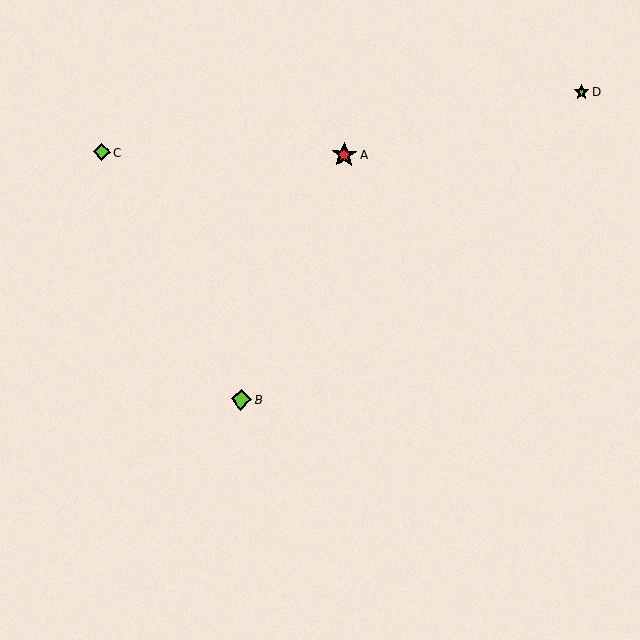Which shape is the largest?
The red star (labeled A) is the largest.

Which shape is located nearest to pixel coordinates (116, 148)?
The lime diamond (labeled C) at (102, 152) is nearest to that location.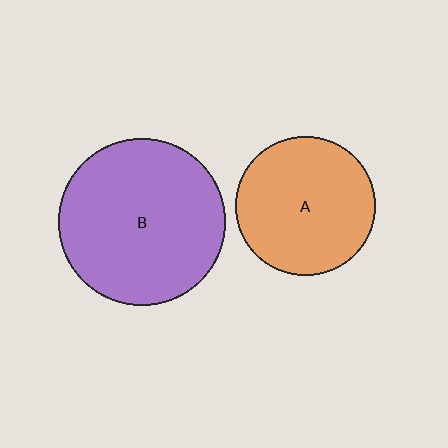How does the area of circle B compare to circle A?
Approximately 1.4 times.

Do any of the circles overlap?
No, none of the circles overlap.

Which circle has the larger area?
Circle B (purple).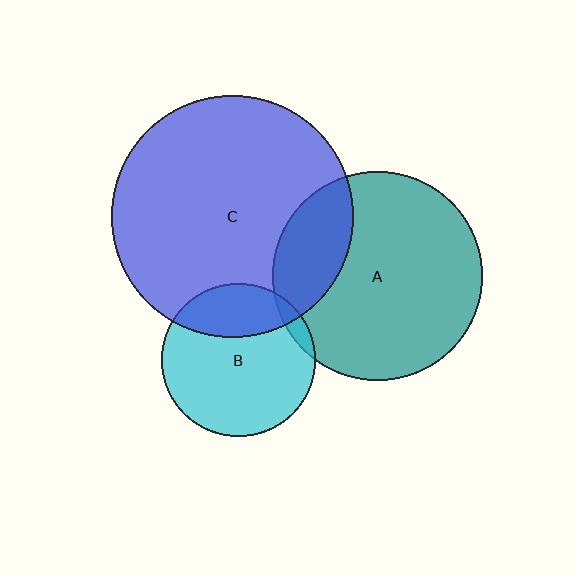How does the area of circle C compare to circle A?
Approximately 1.3 times.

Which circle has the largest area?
Circle C (blue).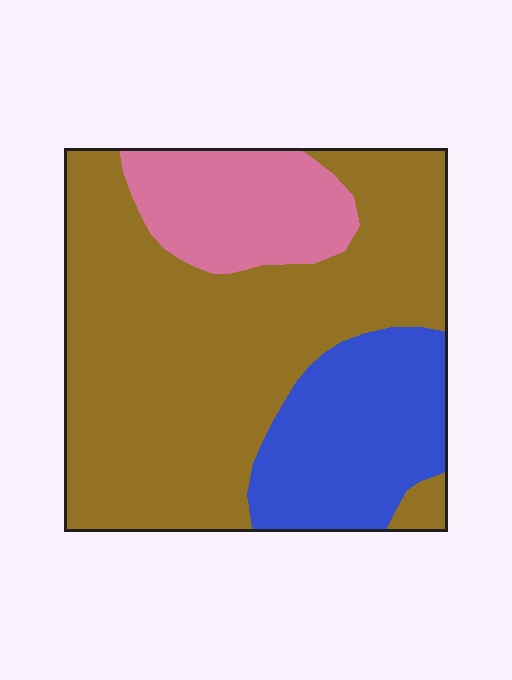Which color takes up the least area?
Pink, at roughly 15%.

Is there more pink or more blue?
Blue.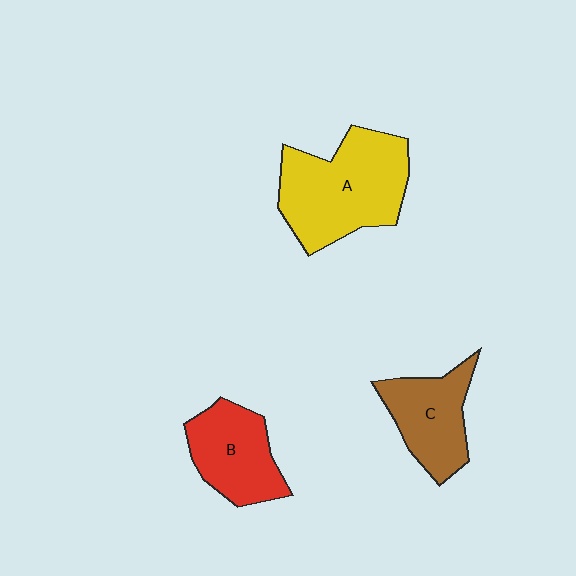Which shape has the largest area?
Shape A (yellow).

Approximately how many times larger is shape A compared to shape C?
Approximately 1.6 times.